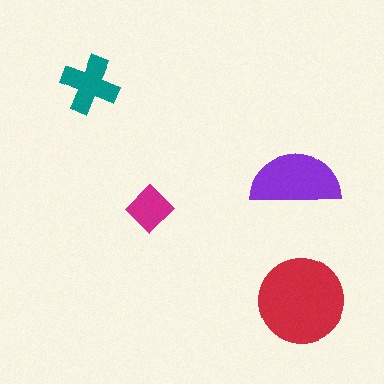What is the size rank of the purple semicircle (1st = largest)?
2nd.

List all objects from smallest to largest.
The magenta diamond, the teal cross, the purple semicircle, the red circle.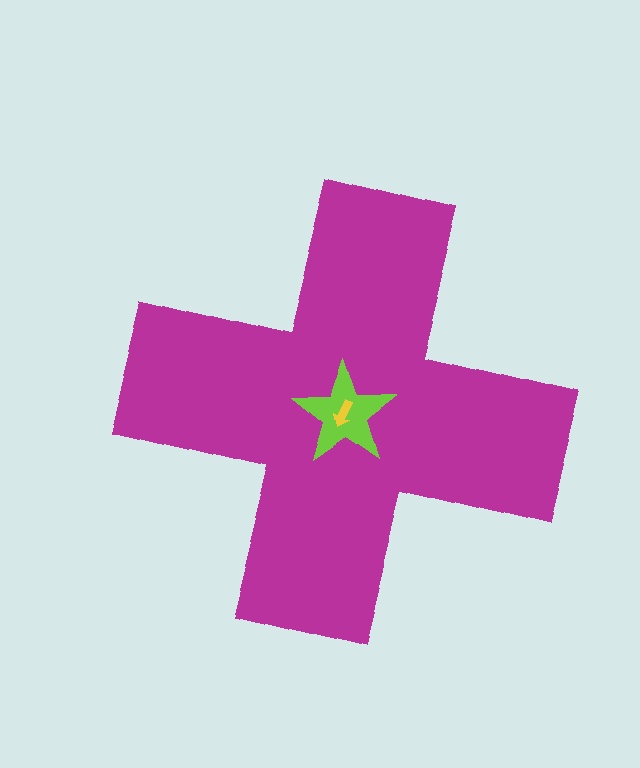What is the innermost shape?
The yellow arrow.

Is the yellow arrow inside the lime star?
Yes.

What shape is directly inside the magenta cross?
The lime star.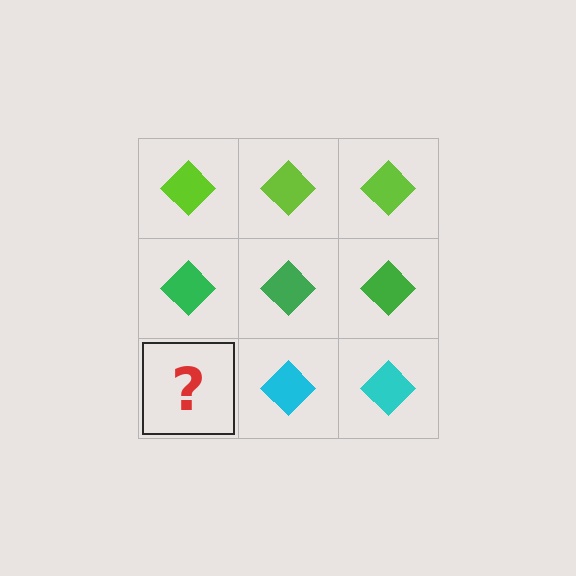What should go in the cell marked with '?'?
The missing cell should contain a cyan diamond.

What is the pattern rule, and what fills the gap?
The rule is that each row has a consistent color. The gap should be filled with a cyan diamond.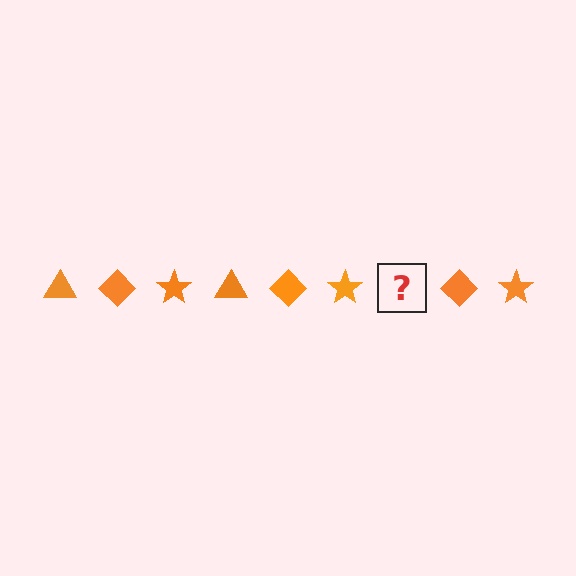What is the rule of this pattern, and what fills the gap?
The rule is that the pattern cycles through triangle, diamond, star shapes in orange. The gap should be filled with an orange triangle.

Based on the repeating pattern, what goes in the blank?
The blank should be an orange triangle.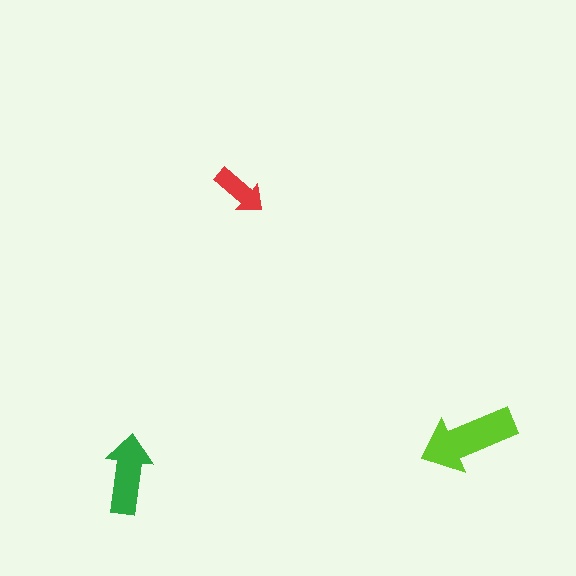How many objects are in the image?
There are 3 objects in the image.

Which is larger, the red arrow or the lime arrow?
The lime one.